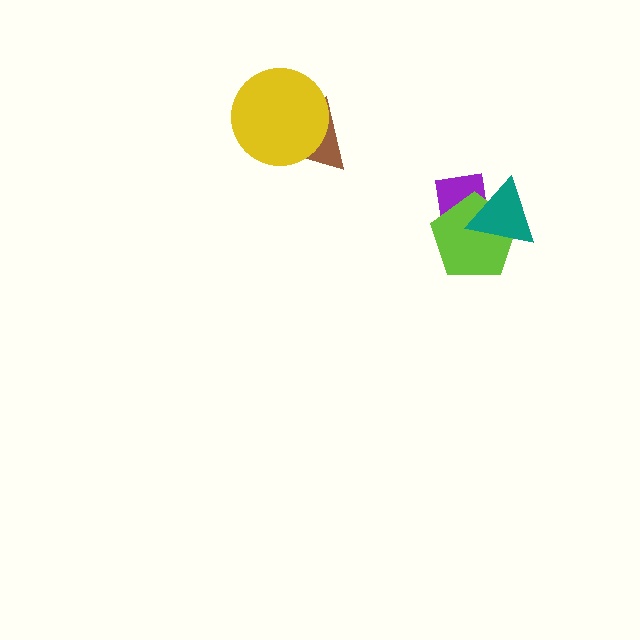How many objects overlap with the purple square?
2 objects overlap with the purple square.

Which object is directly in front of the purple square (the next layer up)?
The lime pentagon is directly in front of the purple square.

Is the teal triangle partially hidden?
No, no other shape covers it.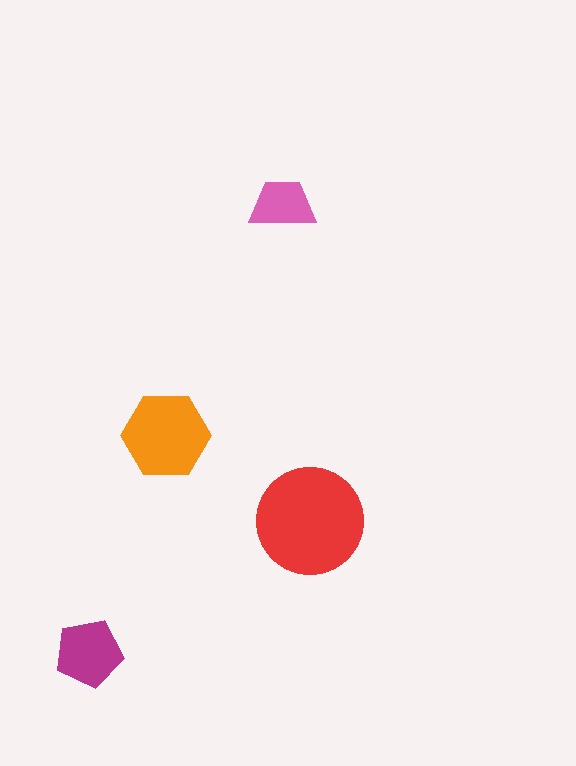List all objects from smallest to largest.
The pink trapezoid, the magenta pentagon, the orange hexagon, the red circle.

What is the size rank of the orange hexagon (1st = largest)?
2nd.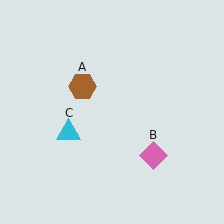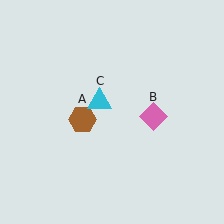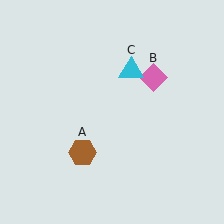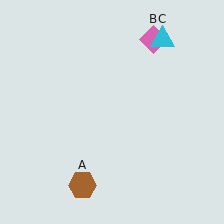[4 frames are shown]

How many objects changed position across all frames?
3 objects changed position: brown hexagon (object A), pink diamond (object B), cyan triangle (object C).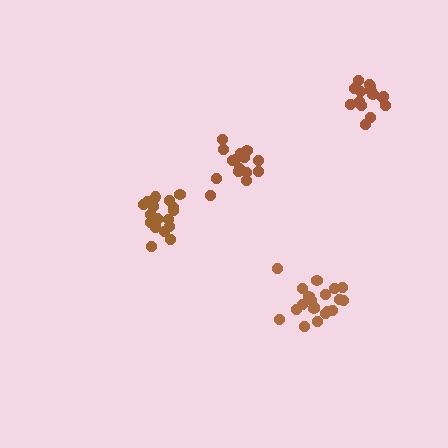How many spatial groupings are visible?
There are 4 spatial groupings.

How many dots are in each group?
Group 1: 20 dots, Group 2: 20 dots, Group 3: 15 dots, Group 4: 15 dots (70 total).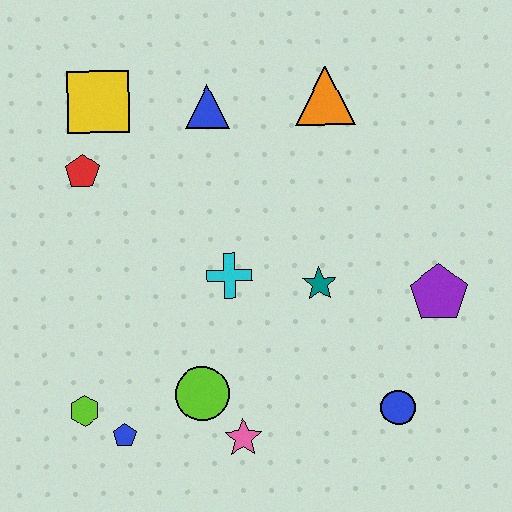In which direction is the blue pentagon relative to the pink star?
The blue pentagon is to the left of the pink star.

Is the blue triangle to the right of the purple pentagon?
No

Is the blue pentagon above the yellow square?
No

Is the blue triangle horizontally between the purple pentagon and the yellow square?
Yes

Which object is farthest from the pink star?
The yellow square is farthest from the pink star.